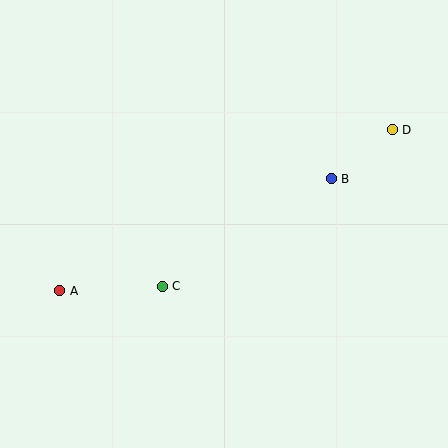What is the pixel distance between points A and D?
The distance between A and D is 370 pixels.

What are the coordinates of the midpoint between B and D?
The midpoint between B and D is at (362, 154).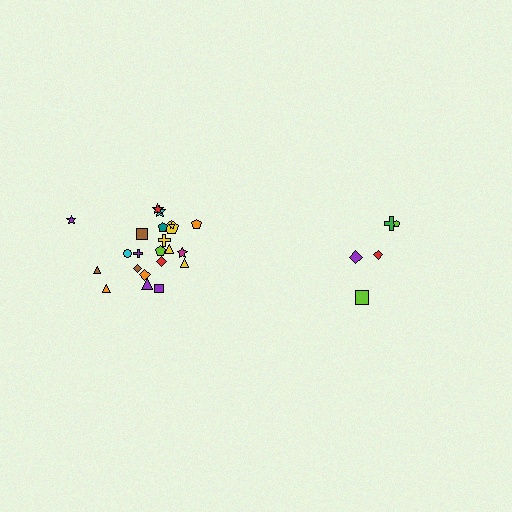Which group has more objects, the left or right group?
The left group.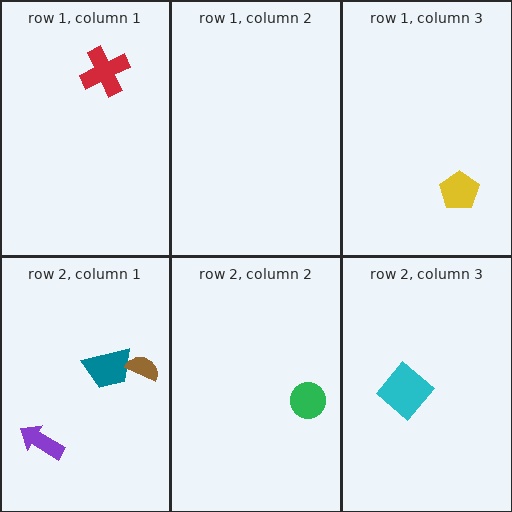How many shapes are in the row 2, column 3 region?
1.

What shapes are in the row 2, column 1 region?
The teal trapezoid, the purple arrow, the brown semicircle.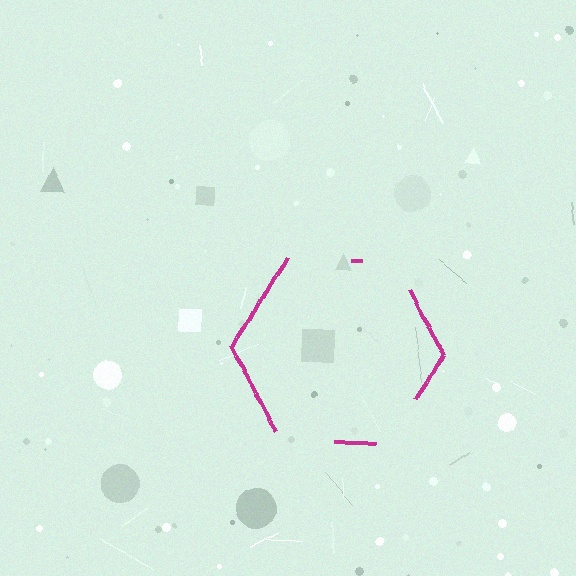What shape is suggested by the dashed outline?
The dashed outline suggests a hexagon.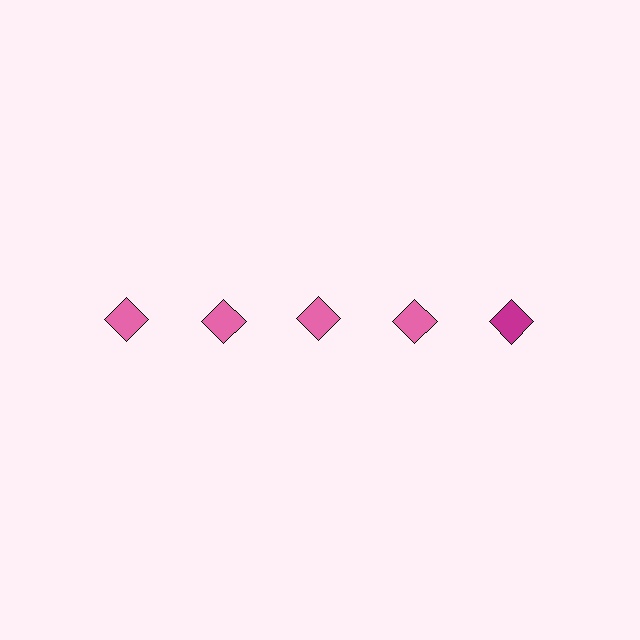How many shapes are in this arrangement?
There are 5 shapes arranged in a grid pattern.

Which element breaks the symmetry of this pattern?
The magenta diamond in the top row, rightmost column breaks the symmetry. All other shapes are pink diamonds.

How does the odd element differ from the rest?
It has a different color: magenta instead of pink.